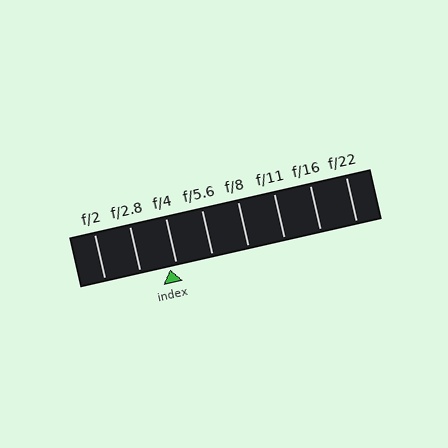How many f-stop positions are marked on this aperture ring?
There are 8 f-stop positions marked.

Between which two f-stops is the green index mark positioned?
The index mark is between f/2.8 and f/4.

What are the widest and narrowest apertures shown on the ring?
The widest aperture shown is f/2 and the narrowest is f/22.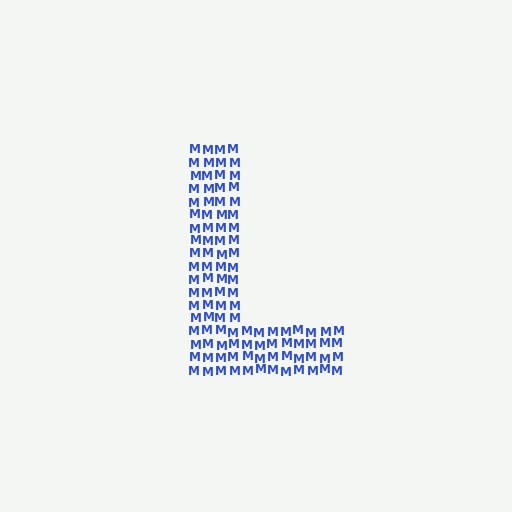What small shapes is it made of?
It is made of small letter M's.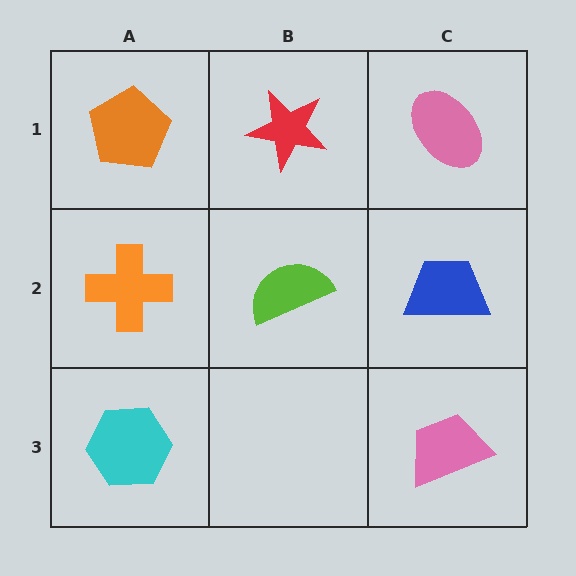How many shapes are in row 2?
3 shapes.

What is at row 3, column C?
A pink trapezoid.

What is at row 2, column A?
An orange cross.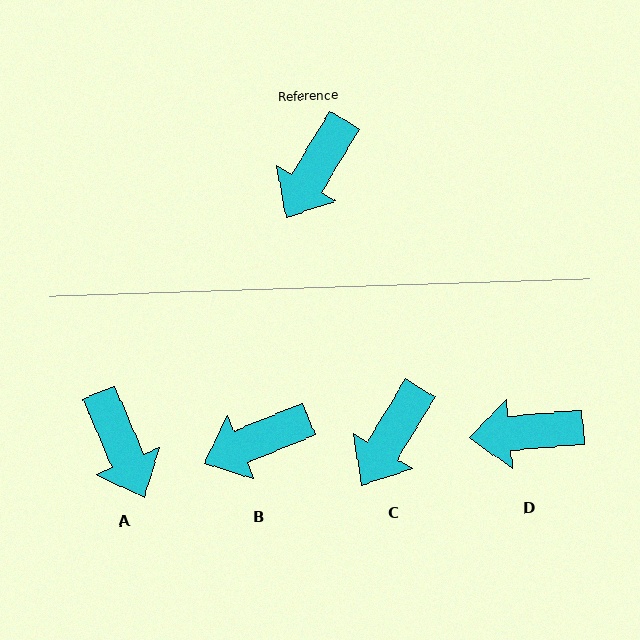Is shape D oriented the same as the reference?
No, it is off by about 54 degrees.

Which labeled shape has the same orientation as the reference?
C.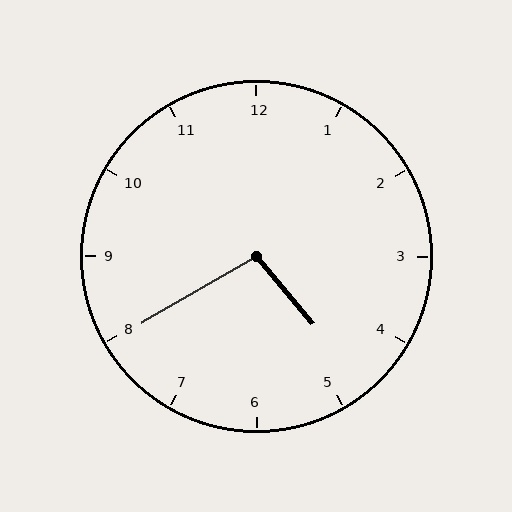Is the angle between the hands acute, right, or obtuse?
It is obtuse.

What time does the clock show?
4:40.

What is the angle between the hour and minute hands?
Approximately 100 degrees.